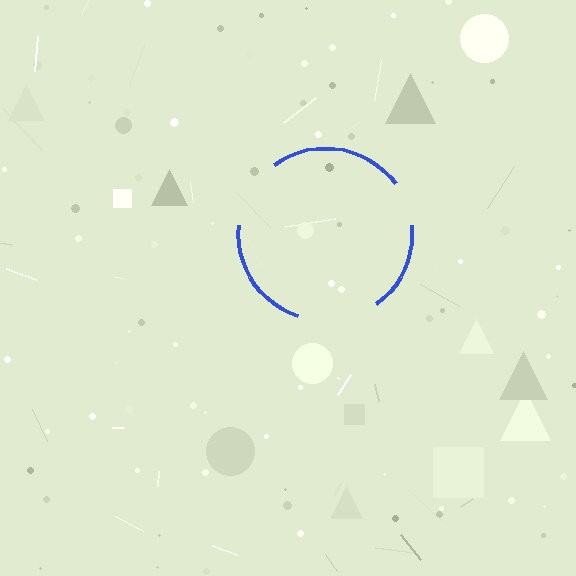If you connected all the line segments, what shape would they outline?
They would outline a circle.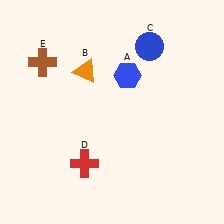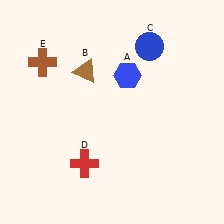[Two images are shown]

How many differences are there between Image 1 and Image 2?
There is 1 difference between the two images.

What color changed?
The triangle (B) changed from orange in Image 1 to brown in Image 2.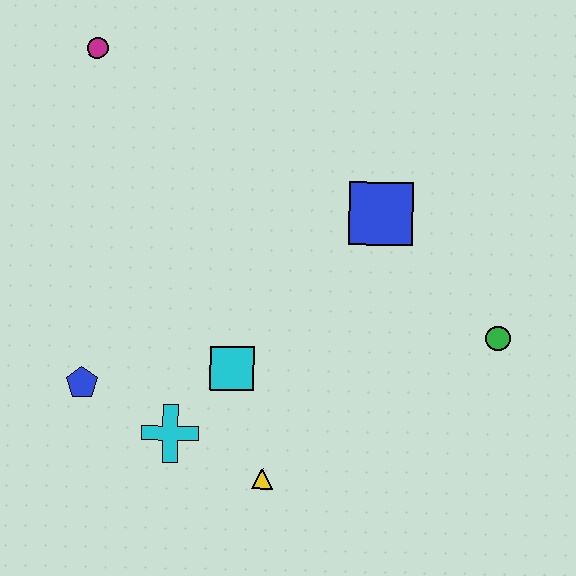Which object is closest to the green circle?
The blue square is closest to the green circle.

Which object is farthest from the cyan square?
The magenta circle is farthest from the cyan square.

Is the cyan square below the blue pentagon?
No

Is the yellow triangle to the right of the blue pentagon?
Yes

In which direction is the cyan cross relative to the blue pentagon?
The cyan cross is to the right of the blue pentagon.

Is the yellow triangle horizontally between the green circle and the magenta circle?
Yes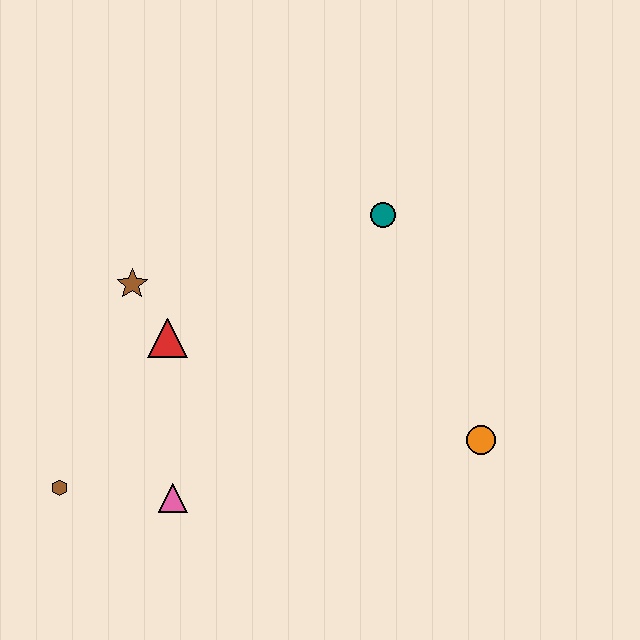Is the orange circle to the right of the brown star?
Yes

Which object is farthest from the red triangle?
The orange circle is farthest from the red triangle.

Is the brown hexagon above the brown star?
No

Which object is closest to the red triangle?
The brown star is closest to the red triangle.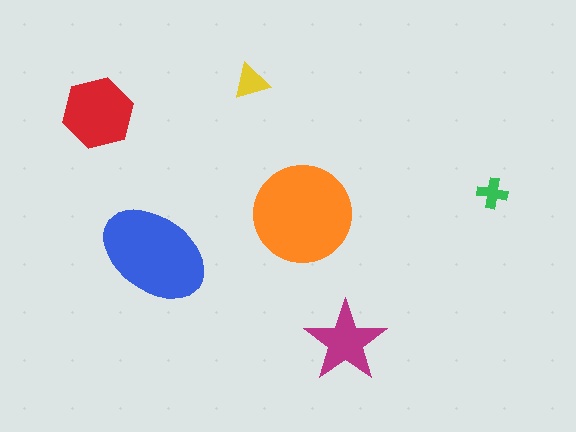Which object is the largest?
The orange circle.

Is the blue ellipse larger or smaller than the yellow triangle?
Larger.